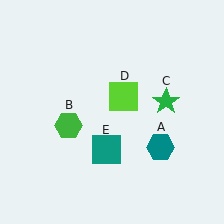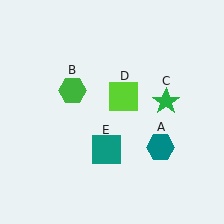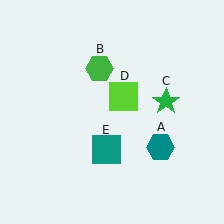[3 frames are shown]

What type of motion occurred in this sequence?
The green hexagon (object B) rotated clockwise around the center of the scene.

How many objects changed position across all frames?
1 object changed position: green hexagon (object B).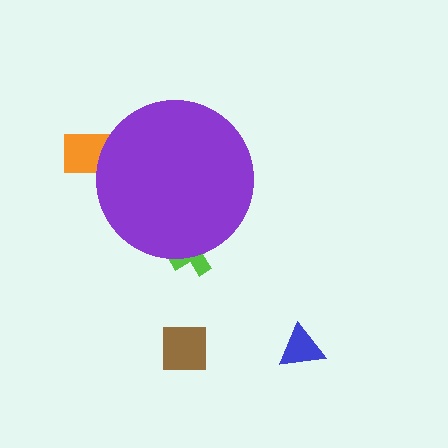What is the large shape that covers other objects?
A purple circle.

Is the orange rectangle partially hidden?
Yes, the orange rectangle is partially hidden behind the purple circle.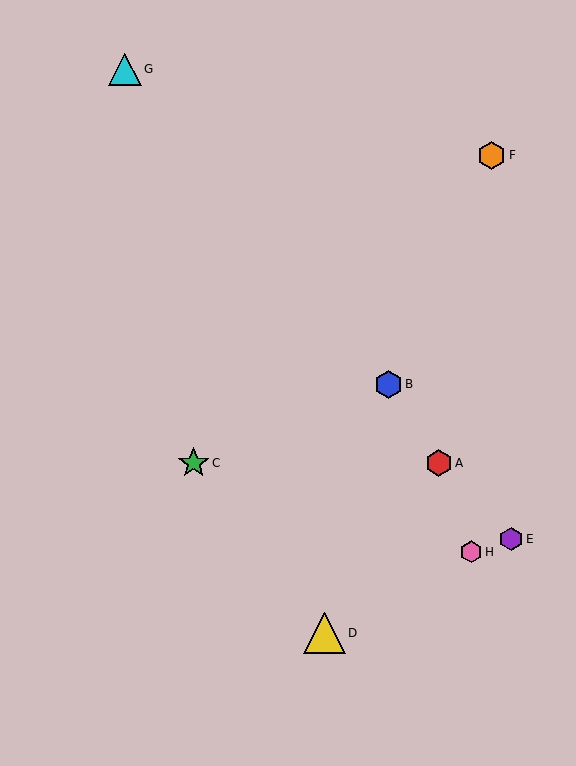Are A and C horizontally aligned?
Yes, both are at y≈463.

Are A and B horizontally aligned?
No, A is at y≈463 and B is at y≈384.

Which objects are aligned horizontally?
Objects A, C are aligned horizontally.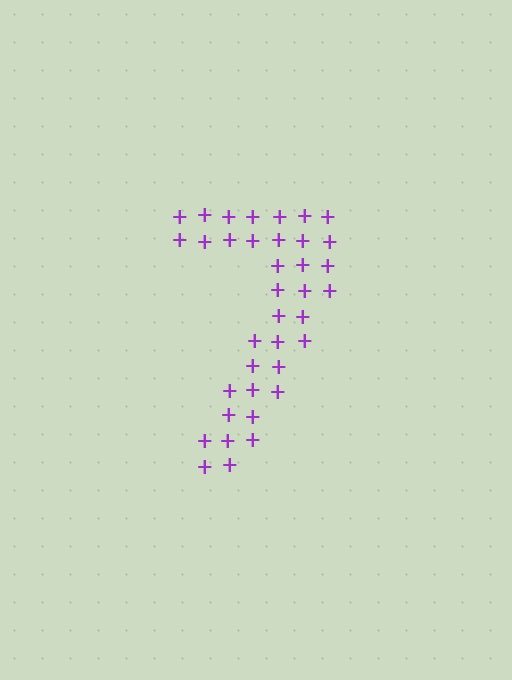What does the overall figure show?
The overall figure shows the digit 7.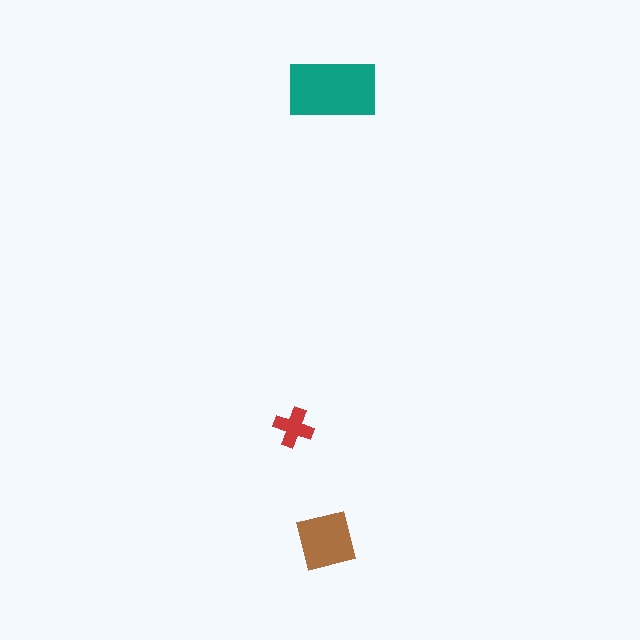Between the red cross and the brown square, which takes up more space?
The brown square.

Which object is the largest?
The teal rectangle.